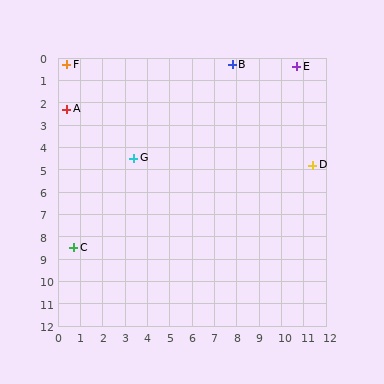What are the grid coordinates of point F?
Point F is at approximately (0.4, 0.3).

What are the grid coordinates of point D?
Point D is at approximately (11.4, 4.8).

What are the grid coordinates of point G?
Point G is at approximately (3.4, 4.5).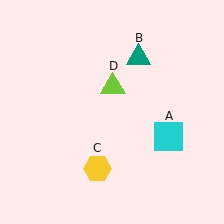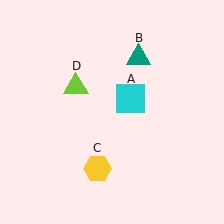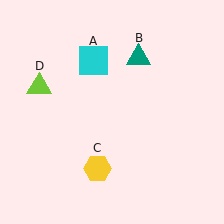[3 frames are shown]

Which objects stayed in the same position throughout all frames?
Teal triangle (object B) and yellow hexagon (object C) remained stationary.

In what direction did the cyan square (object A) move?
The cyan square (object A) moved up and to the left.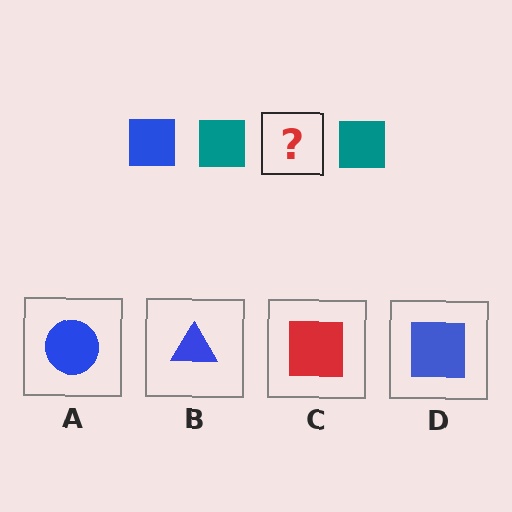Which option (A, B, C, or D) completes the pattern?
D.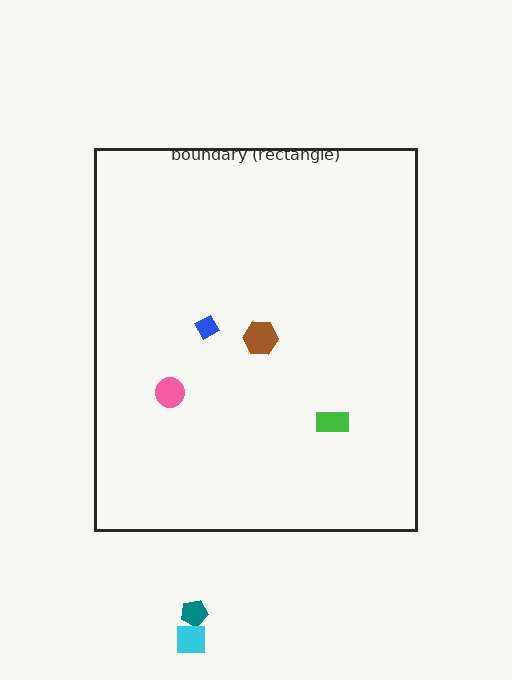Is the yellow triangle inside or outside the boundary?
Inside.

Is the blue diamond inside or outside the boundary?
Inside.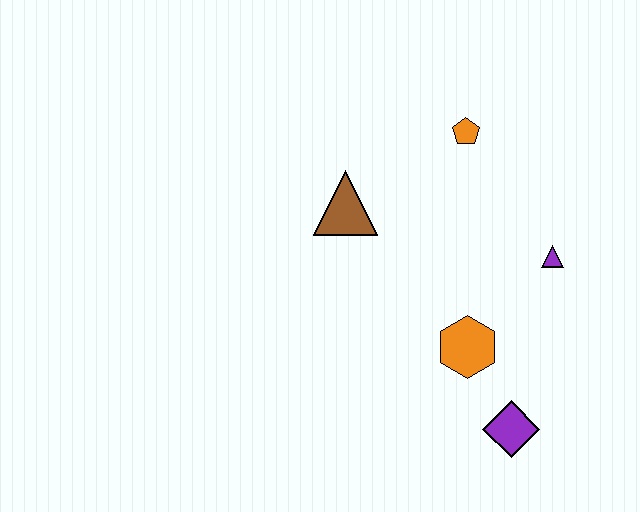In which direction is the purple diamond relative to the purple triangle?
The purple diamond is below the purple triangle.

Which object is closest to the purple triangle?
The orange hexagon is closest to the purple triangle.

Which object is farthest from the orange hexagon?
The orange pentagon is farthest from the orange hexagon.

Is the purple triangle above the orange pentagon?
No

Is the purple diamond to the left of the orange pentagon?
No